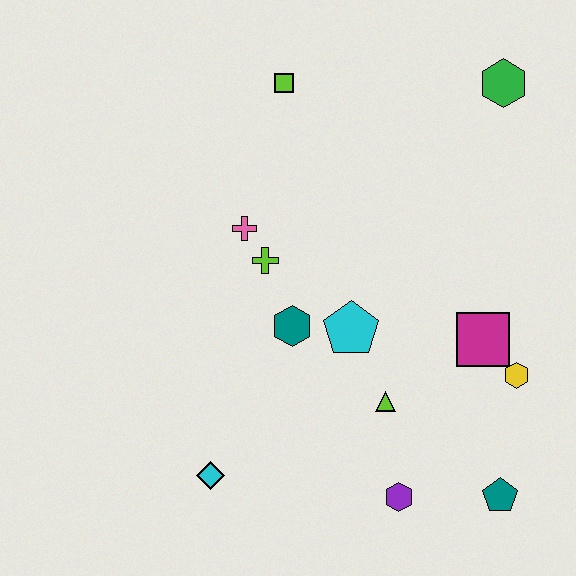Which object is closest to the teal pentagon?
The purple hexagon is closest to the teal pentagon.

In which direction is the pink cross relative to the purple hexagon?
The pink cross is above the purple hexagon.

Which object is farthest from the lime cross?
The teal pentagon is farthest from the lime cross.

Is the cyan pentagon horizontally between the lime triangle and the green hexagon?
No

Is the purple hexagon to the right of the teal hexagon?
Yes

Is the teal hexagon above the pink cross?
No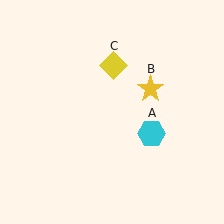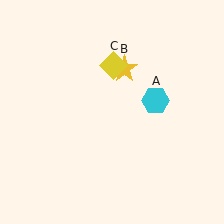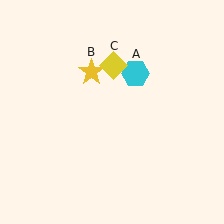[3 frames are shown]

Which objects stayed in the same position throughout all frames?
Yellow diamond (object C) remained stationary.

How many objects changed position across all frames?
2 objects changed position: cyan hexagon (object A), yellow star (object B).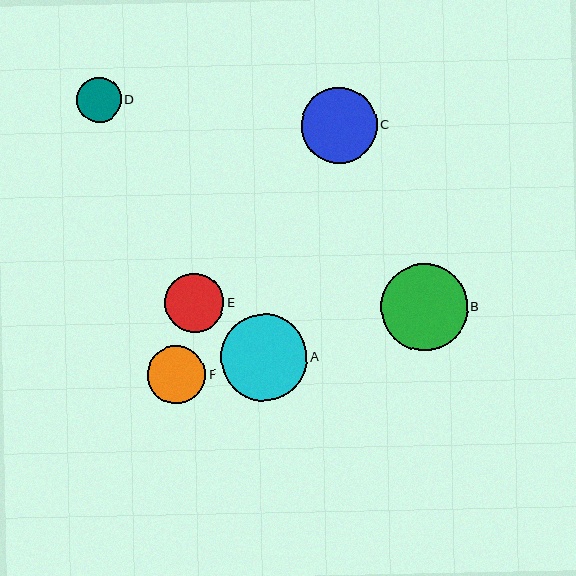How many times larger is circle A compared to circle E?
Circle A is approximately 1.5 times the size of circle E.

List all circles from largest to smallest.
From largest to smallest: A, B, C, E, F, D.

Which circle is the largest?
Circle A is the largest with a size of approximately 87 pixels.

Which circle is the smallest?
Circle D is the smallest with a size of approximately 45 pixels.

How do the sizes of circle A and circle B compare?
Circle A and circle B are approximately the same size.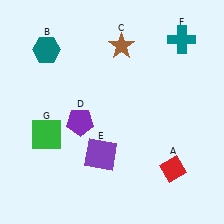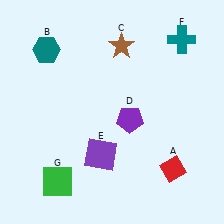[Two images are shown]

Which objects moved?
The objects that moved are: the purple pentagon (D), the green square (G).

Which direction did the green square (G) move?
The green square (G) moved down.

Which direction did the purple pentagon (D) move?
The purple pentagon (D) moved right.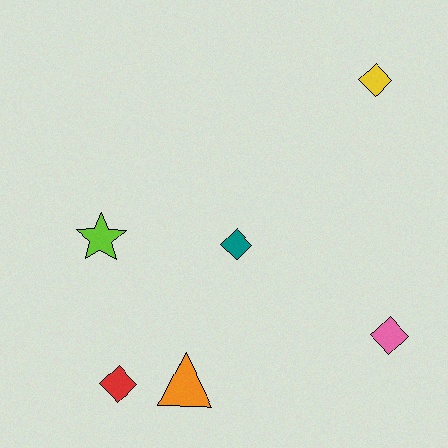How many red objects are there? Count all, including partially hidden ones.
There is 1 red object.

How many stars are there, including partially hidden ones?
There is 1 star.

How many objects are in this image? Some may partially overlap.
There are 6 objects.